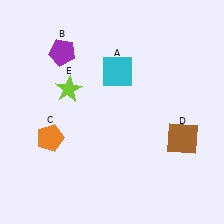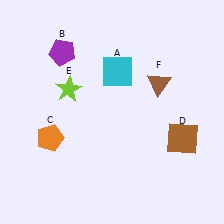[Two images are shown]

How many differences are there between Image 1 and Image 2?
There is 1 difference between the two images.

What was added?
A brown triangle (F) was added in Image 2.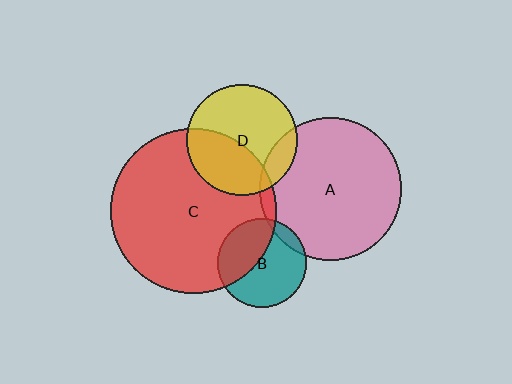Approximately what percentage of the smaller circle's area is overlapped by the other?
Approximately 40%.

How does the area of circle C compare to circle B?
Approximately 3.4 times.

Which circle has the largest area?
Circle C (red).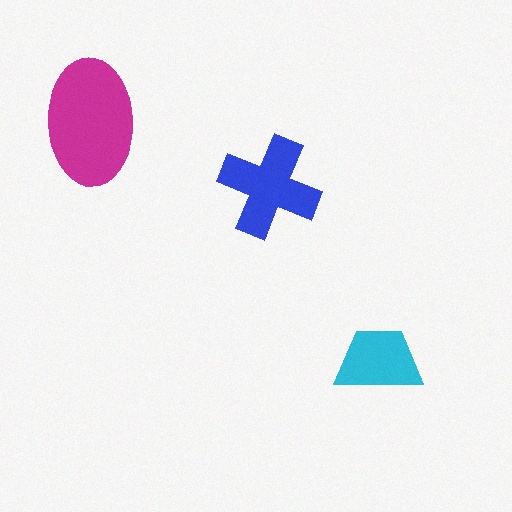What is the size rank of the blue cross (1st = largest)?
2nd.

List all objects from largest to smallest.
The magenta ellipse, the blue cross, the cyan trapezoid.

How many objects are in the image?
There are 3 objects in the image.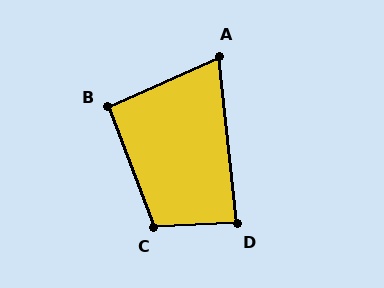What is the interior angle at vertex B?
Approximately 94 degrees (approximately right).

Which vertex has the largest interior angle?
C, at approximately 108 degrees.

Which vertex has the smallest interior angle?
A, at approximately 72 degrees.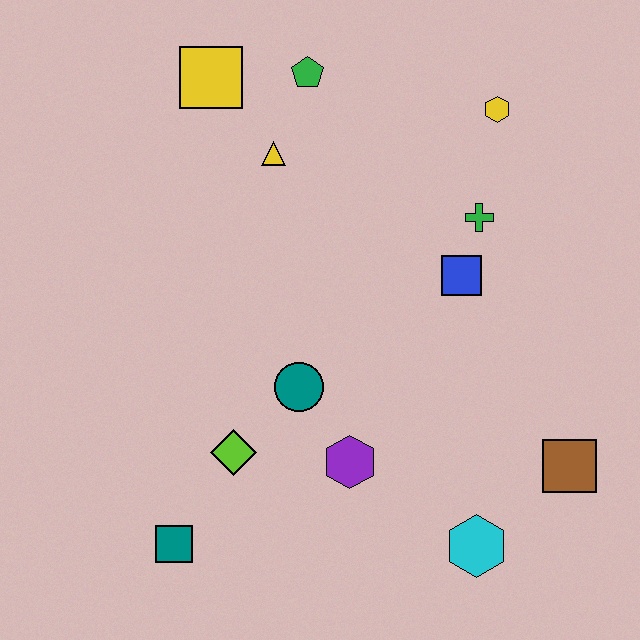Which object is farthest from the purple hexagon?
The yellow square is farthest from the purple hexagon.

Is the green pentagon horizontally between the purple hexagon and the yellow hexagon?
No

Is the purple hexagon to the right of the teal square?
Yes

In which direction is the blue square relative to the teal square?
The blue square is to the right of the teal square.